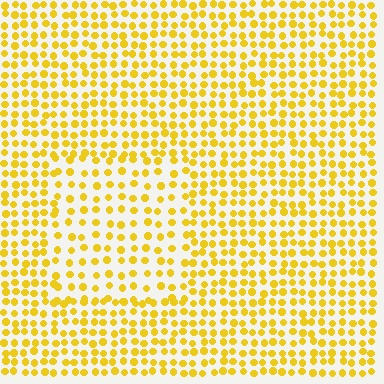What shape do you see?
I see a rectangle.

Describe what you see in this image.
The image contains small yellow elements arranged at two different densities. A rectangle-shaped region is visible where the elements are less densely packed than the surrounding area.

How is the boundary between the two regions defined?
The boundary is defined by a change in element density (approximately 1.7x ratio). All elements are the same color, size, and shape.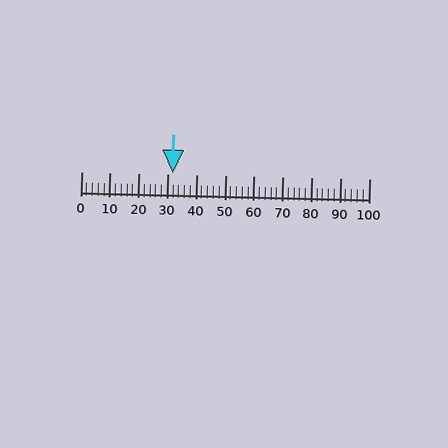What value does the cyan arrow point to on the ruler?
The cyan arrow points to approximately 32.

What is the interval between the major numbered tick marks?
The major tick marks are spaced 10 units apart.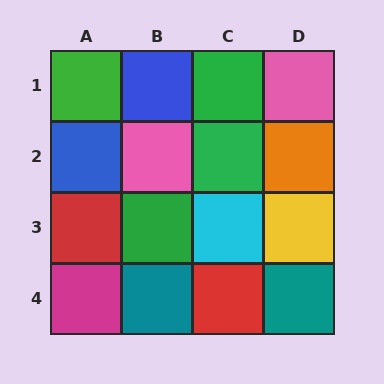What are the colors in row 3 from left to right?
Red, green, cyan, yellow.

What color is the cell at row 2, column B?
Pink.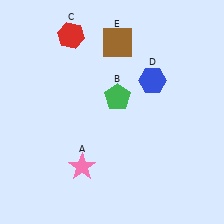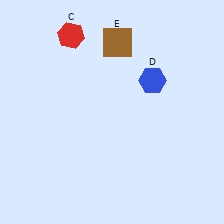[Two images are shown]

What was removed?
The pink star (A), the green pentagon (B) were removed in Image 2.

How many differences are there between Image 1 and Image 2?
There are 2 differences between the two images.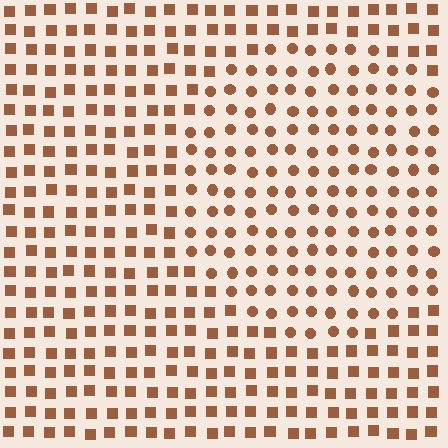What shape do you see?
I see a circle.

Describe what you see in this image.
The image is filled with small brown elements arranged in a uniform grid. A circle-shaped region contains circles, while the surrounding area contains squares. The boundary is defined purely by the change in element shape.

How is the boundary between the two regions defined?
The boundary is defined by a change in element shape: circles inside vs. squares outside. All elements share the same color and spacing.